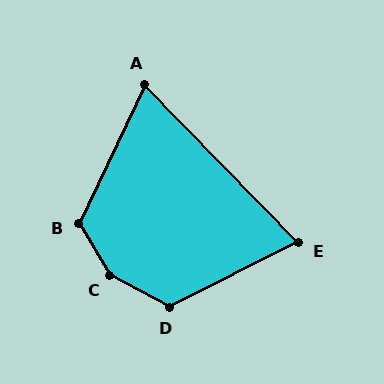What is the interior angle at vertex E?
Approximately 73 degrees (acute).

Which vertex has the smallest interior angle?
A, at approximately 70 degrees.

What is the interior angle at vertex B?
Approximately 124 degrees (obtuse).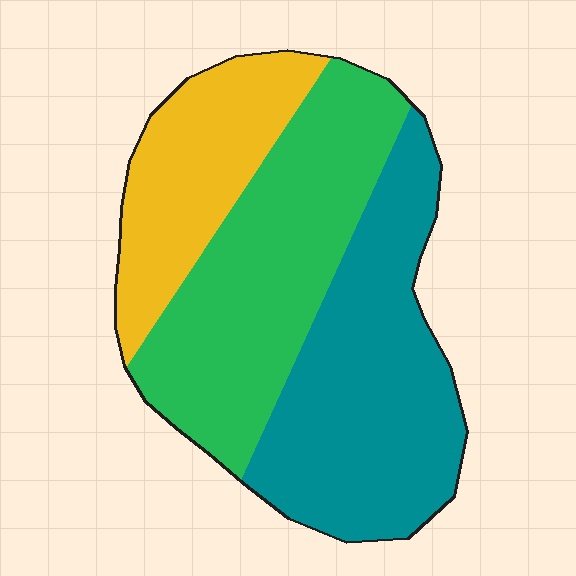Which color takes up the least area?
Yellow, at roughly 25%.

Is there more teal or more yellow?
Teal.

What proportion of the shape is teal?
Teal takes up between a third and a half of the shape.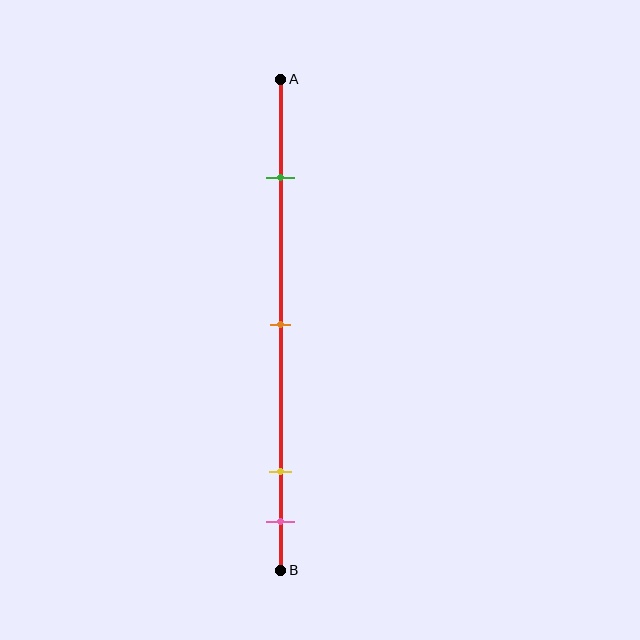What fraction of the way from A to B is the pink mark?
The pink mark is approximately 90% (0.9) of the way from A to B.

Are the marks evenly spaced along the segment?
No, the marks are not evenly spaced.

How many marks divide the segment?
There are 4 marks dividing the segment.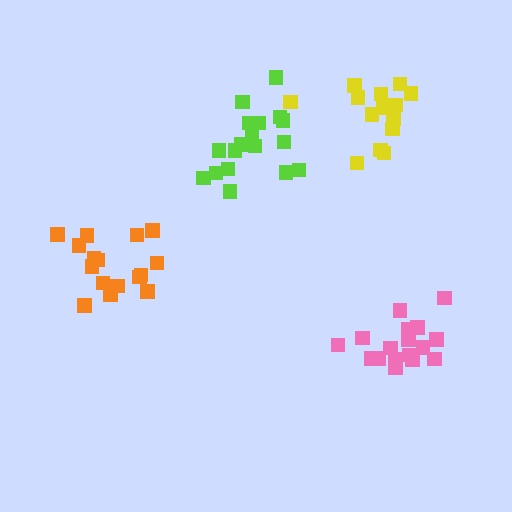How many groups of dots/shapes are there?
There are 4 groups.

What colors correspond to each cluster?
The clusters are colored: orange, lime, yellow, pink.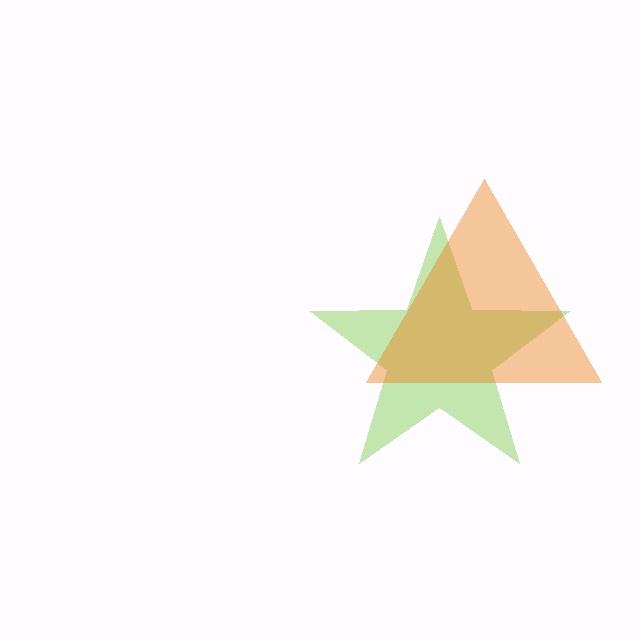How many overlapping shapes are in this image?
There are 2 overlapping shapes in the image.